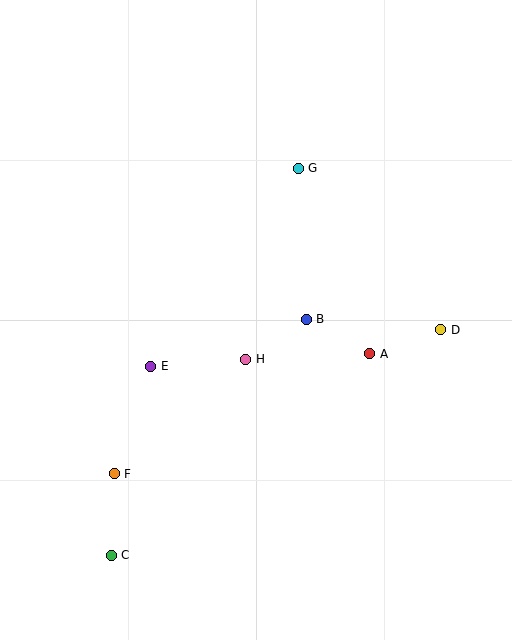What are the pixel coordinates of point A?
Point A is at (370, 354).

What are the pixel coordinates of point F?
Point F is at (114, 474).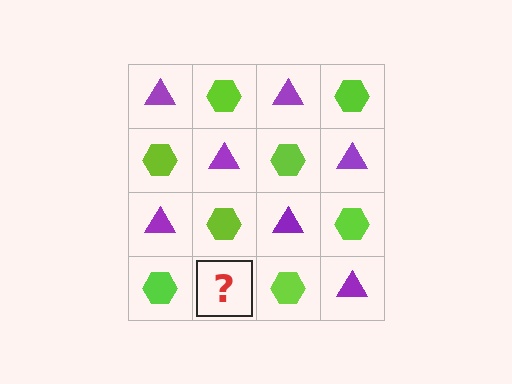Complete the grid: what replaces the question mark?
The question mark should be replaced with a purple triangle.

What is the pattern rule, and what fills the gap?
The rule is that it alternates purple triangle and lime hexagon in a checkerboard pattern. The gap should be filled with a purple triangle.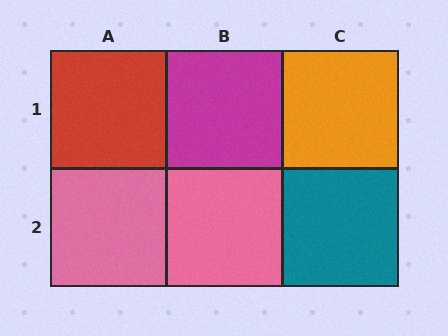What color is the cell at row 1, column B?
Magenta.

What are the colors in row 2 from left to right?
Pink, pink, teal.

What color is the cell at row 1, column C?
Orange.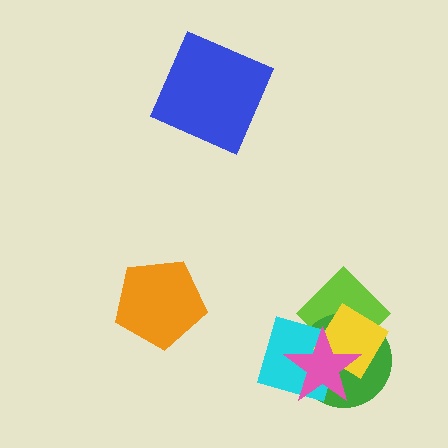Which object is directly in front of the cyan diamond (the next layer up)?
The yellow diamond is directly in front of the cyan diamond.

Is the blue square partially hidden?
No, no other shape covers it.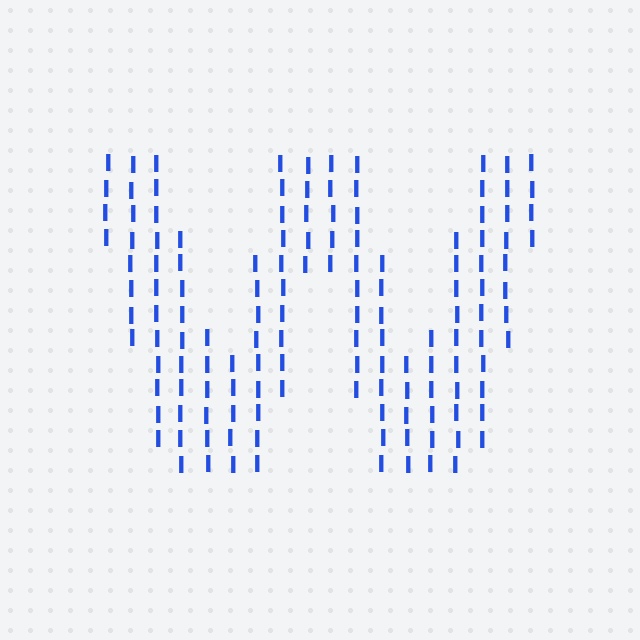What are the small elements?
The small elements are letter I's.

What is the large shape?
The large shape is the letter W.